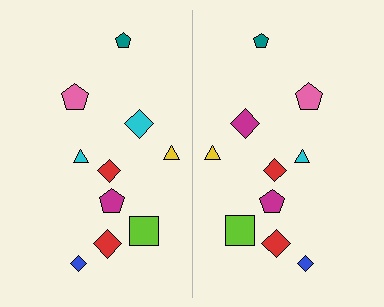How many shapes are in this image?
There are 20 shapes in this image.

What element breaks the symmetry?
The magenta diamond on the right side breaks the symmetry — its mirror counterpart is cyan.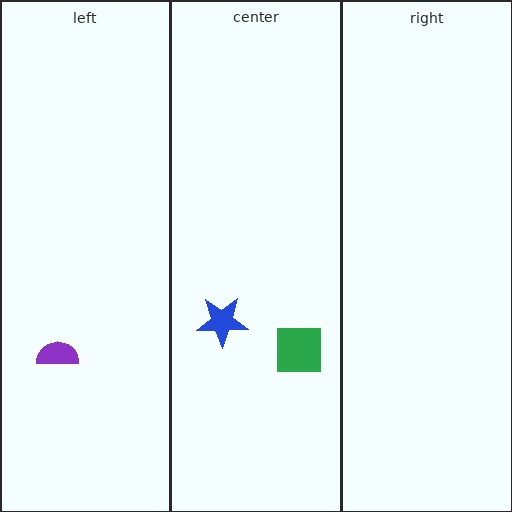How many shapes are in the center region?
2.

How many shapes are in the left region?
1.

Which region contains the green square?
The center region.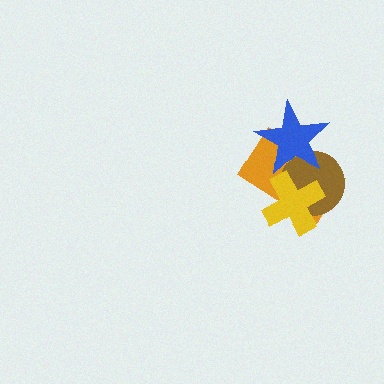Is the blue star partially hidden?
Yes, it is partially covered by another shape.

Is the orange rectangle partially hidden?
Yes, it is partially covered by another shape.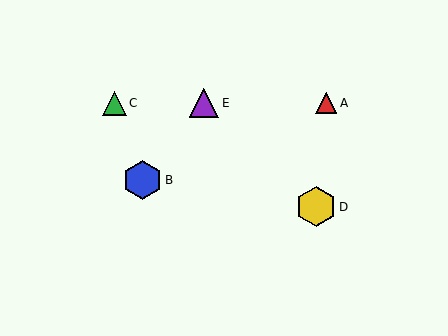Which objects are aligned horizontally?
Objects A, C, E are aligned horizontally.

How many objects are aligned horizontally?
3 objects (A, C, E) are aligned horizontally.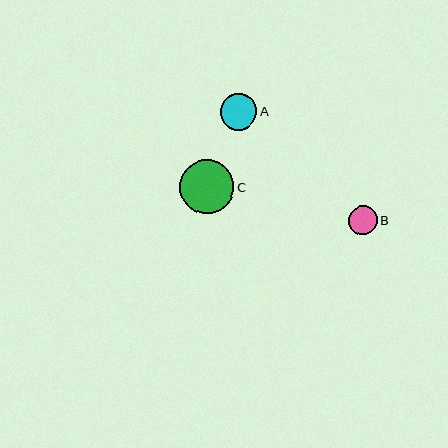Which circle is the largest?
Circle C is the largest with a size of approximately 54 pixels.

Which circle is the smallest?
Circle B is the smallest with a size of approximately 29 pixels.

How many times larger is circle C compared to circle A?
Circle C is approximately 1.5 times the size of circle A.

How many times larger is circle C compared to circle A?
Circle C is approximately 1.5 times the size of circle A.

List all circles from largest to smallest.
From largest to smallest: C, A, B.